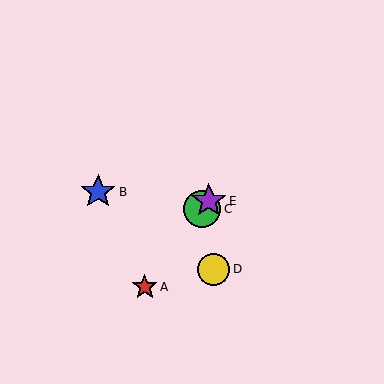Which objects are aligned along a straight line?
Objects A, C, E are aligned along a straight line.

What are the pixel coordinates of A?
Object A is at (145, 287).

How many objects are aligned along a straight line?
3 objects (A, C, E) are aligned along a straight line.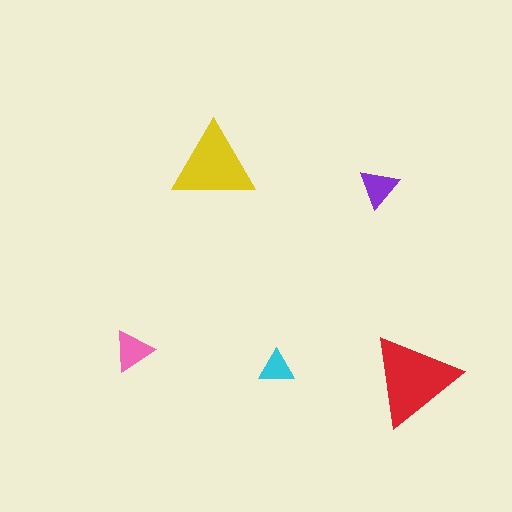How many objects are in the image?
There are 5 objects in the image.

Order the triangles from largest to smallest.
the red one, the yellow one, the pink one, the purple one, the cyan one.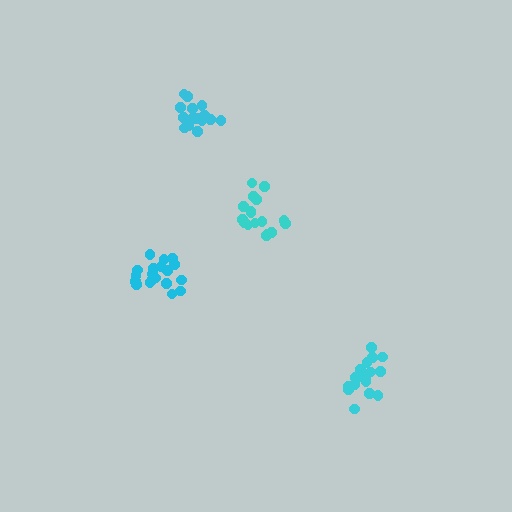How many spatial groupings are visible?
There are 4 spatial groupings.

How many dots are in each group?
Group 1: 17 dots, Group 2: 18 dots, Group 3: 16 dots, Group 4: 20 dots (71 total).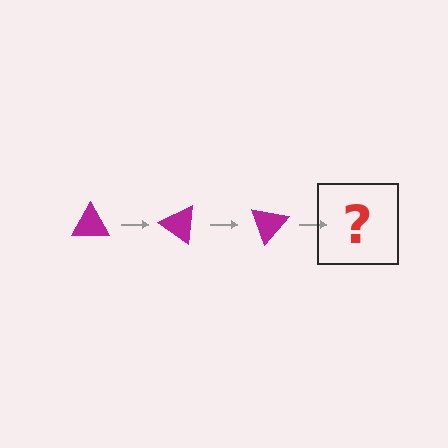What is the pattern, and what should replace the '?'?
The pattern is that the triangle rotates 35 degrees each step. The '?' should be a magenta triangle rotated 105 degrees.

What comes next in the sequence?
The next element should be a magenta triangle rotated 105 degrees.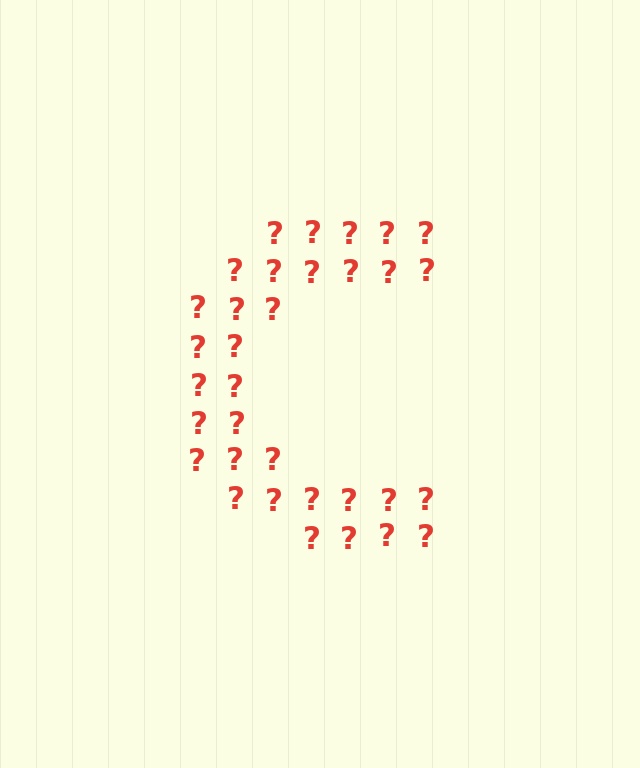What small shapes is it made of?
It is made of small question marks.